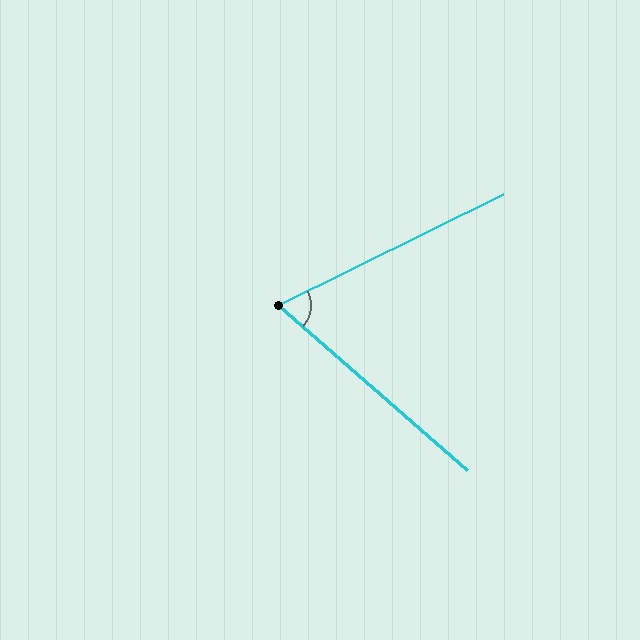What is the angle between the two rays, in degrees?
Approximately 68 degrees.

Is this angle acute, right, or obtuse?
It is acute.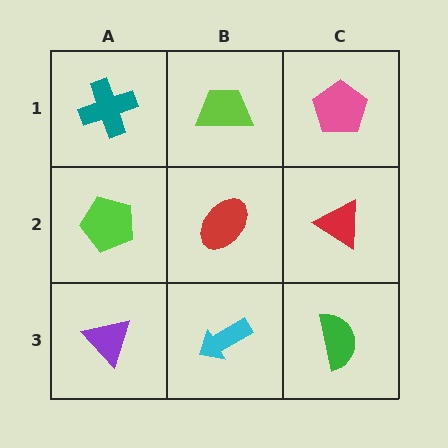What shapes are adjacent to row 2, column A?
A teal cross (row 1, column A), a purple triangle (row 3, column A), a red ellipse (row 2, column B).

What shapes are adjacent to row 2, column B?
A lime trapezoid (row 1, column B), a cyan arrow (row 3, column B), a lime pentagon (row 2, column A), a red triangle (row 2, column C).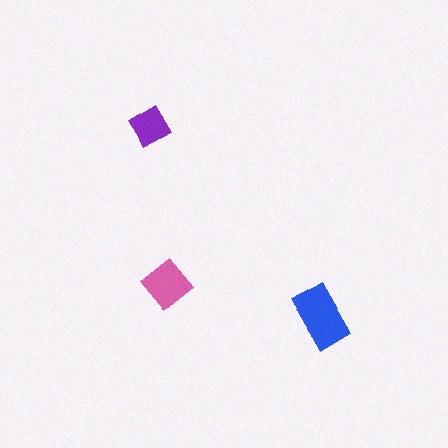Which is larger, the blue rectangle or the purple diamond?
The blue rectangle.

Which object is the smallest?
The purple diamond.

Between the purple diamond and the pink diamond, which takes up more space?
The pink diamond.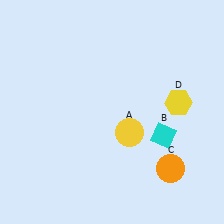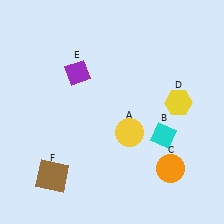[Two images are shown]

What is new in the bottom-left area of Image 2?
A brown square (F) was added in the bottom-left area of Image 2.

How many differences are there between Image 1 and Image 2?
There are 2 differences between the two images.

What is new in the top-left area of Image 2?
A purple diamond (E) was added in the top-left area of Image 2.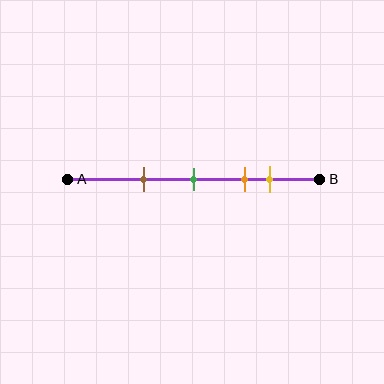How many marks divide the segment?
There are 4 marks dividing the segment.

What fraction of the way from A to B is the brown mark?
The brown mark is approximately 30% (0.3) of the way from A to B.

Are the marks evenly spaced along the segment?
No, the marks are not evenly spaced.